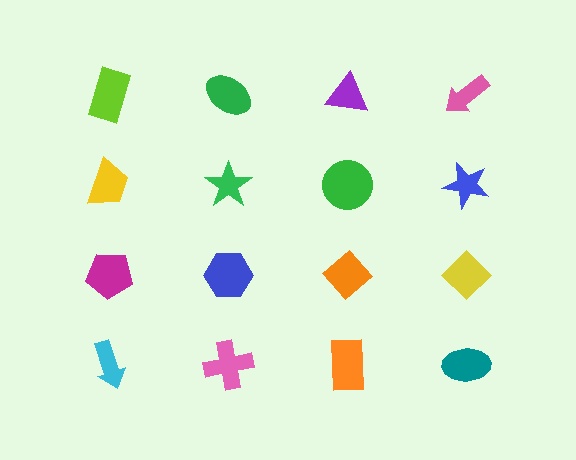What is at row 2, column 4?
A blue star.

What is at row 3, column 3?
An orange diamond.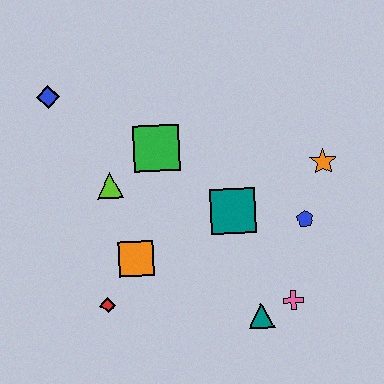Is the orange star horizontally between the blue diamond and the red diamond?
No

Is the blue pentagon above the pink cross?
Yes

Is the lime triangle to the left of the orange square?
Yes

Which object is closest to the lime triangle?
The green square is closest to the lime triangle.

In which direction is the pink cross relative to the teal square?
The pink cross is below the teal square.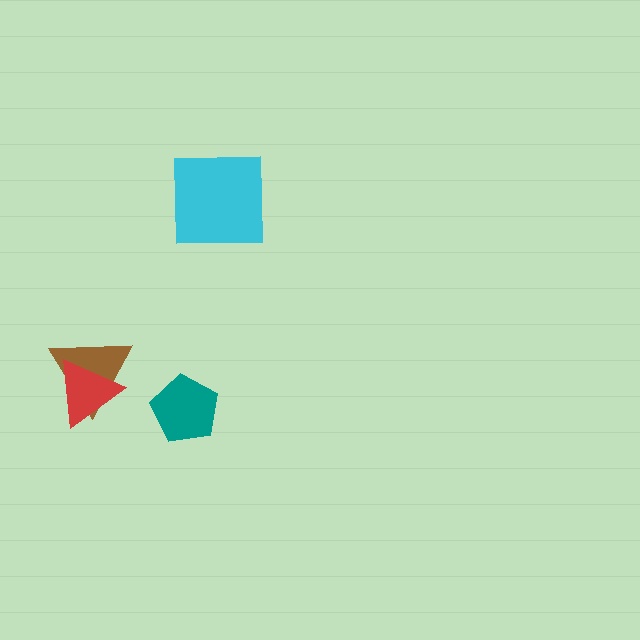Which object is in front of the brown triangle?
The red triangle is in front of the brown triangle.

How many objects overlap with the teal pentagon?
0 objects overlap with the teal pentagon.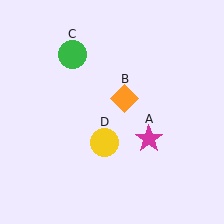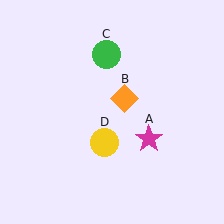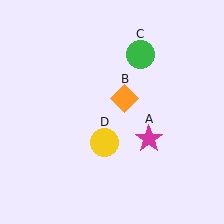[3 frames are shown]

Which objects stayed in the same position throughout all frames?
Magenta star (object A) and orange diamond (object B) and yellow circle (object D) remained stationary.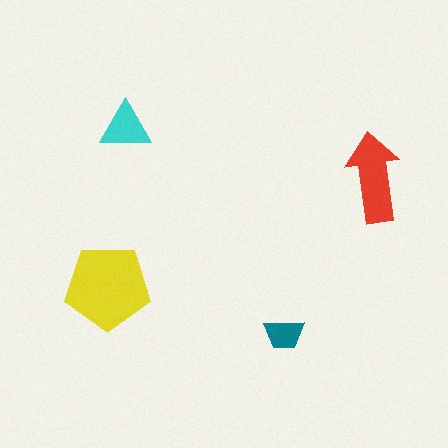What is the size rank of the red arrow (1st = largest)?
2nd.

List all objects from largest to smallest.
The yellow pentagon, the red arrow, the cyan triangle, the teal trapezoid.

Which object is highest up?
The cyan triangle is topmost.